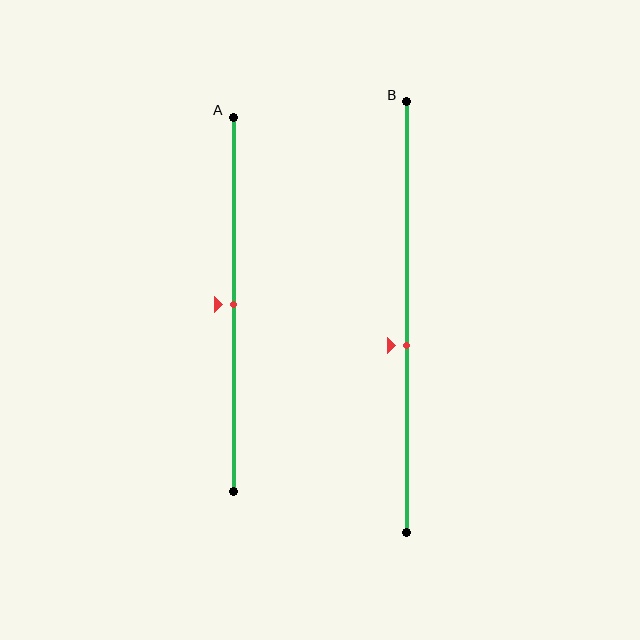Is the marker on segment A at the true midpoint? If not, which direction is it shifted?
Yes, the marker on segment A is at the true midpoint.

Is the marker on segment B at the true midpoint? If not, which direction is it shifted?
No, the marker on segment B is shifted downward by about 7% of the segment length.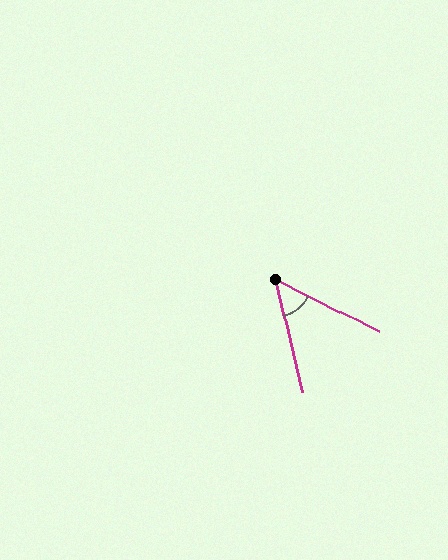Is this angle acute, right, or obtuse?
It is acute.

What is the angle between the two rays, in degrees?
Approximately 50 degrees.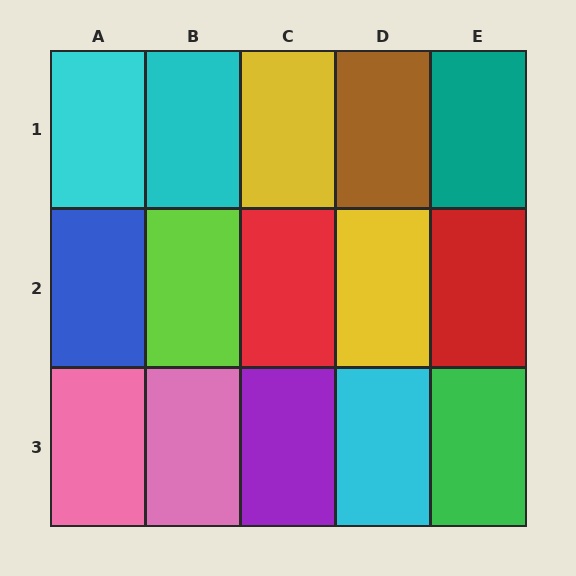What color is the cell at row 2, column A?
Blue.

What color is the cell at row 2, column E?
Red.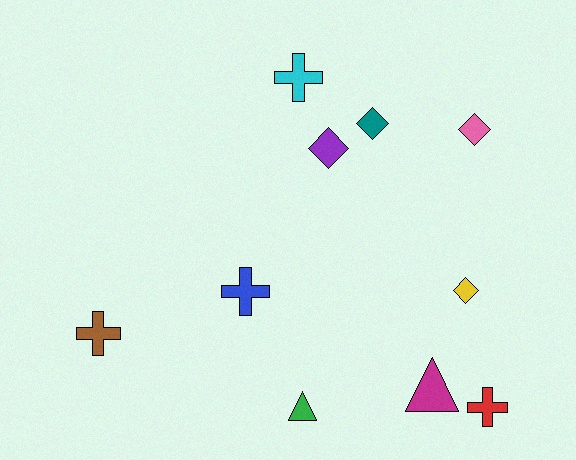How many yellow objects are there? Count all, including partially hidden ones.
There is 1 yellow object.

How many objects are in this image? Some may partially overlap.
There are 10 objects.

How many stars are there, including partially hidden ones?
There are no stars.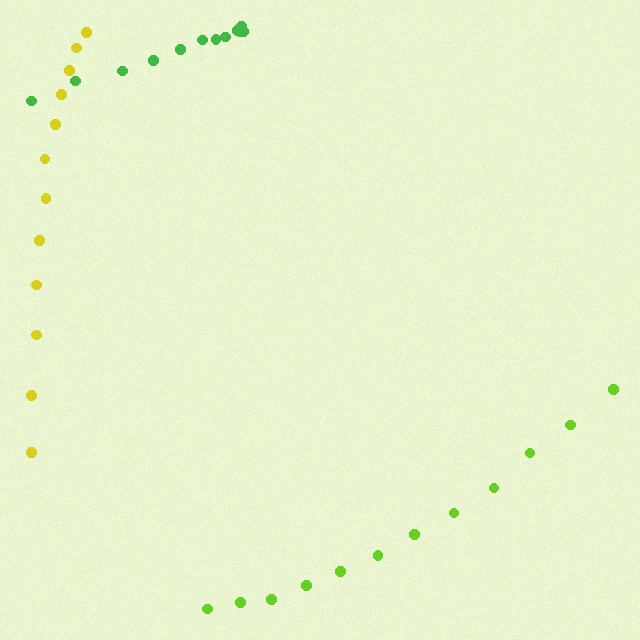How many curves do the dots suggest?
There are 3 distinct paths.